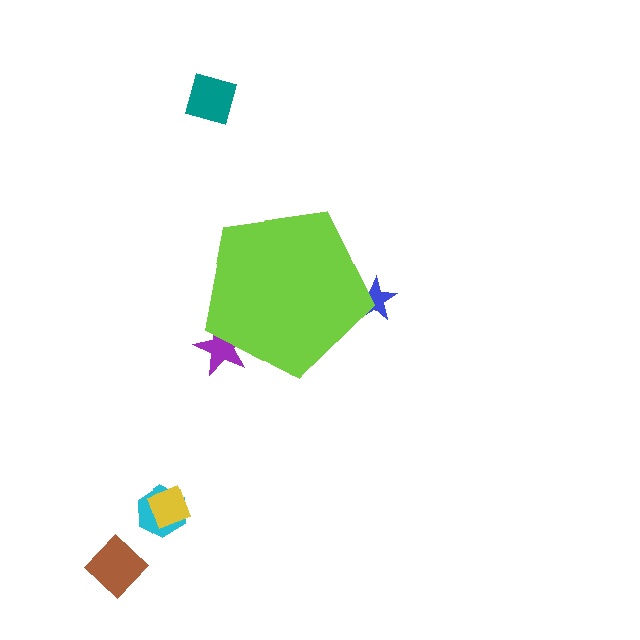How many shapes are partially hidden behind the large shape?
2 shapes are partially hidden.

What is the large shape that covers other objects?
A lime pentagon.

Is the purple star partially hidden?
Yes, the purple star is partially hidden behind the lime pentagon.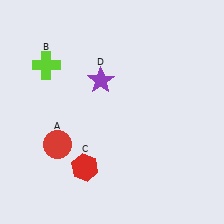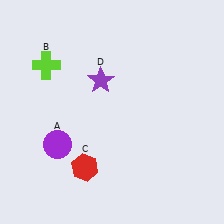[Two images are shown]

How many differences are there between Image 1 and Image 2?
There is 1 difference between the two images.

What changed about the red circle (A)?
In Image 1, A is red. In Image 2, it changed to purple.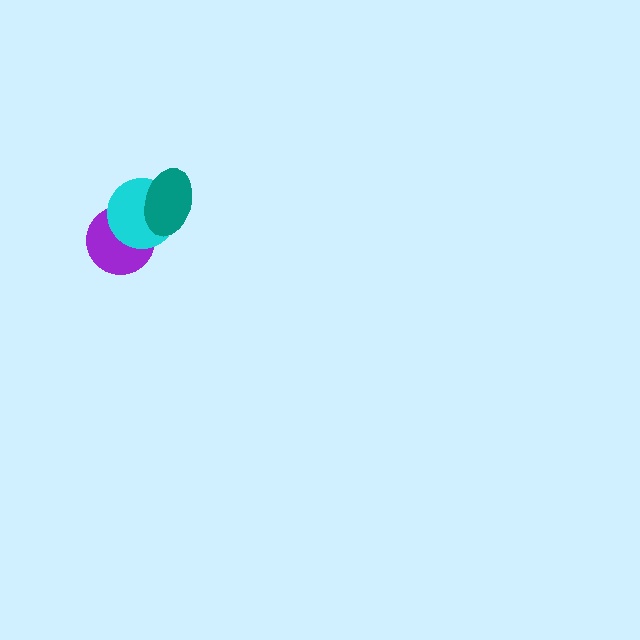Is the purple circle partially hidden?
Yes, it is partially covered by another shape.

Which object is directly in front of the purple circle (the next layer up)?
The cyan circle is directly in front of the purple circle.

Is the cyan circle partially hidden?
Yes, it is partially covered by another shape.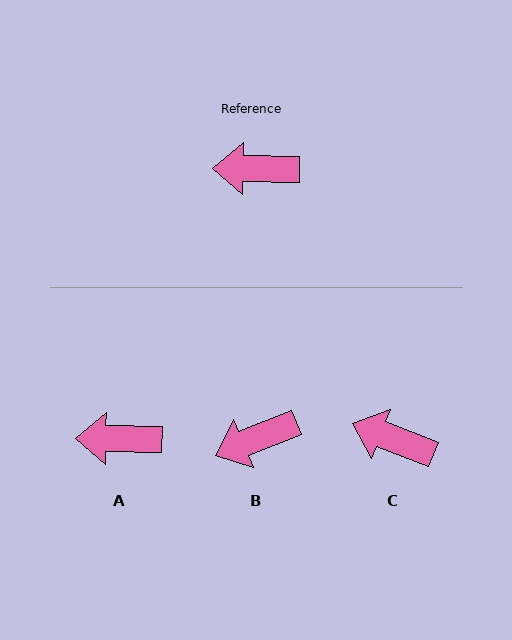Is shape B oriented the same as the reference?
No, it is off by about 24 degrees.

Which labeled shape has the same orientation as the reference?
A.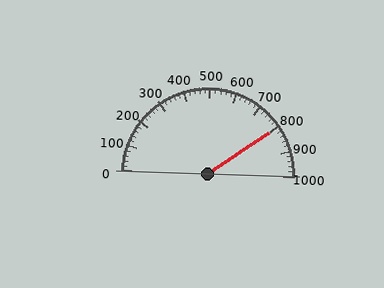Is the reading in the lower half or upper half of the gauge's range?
The reading is in the upper half of the range (0 to 1000).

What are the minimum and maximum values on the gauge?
The gauge ranges from 0 to 1000.